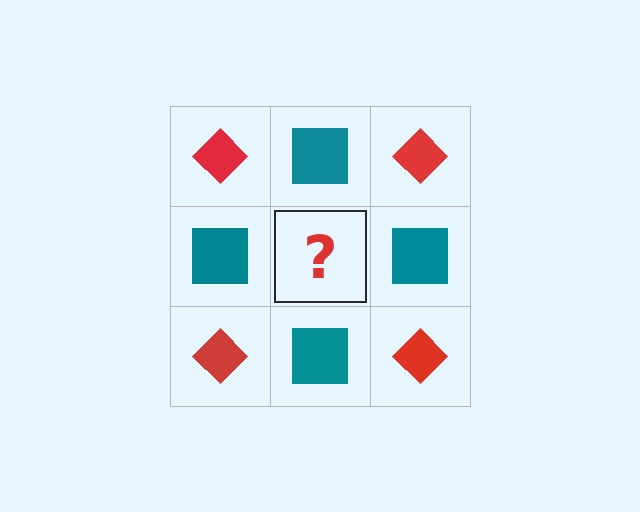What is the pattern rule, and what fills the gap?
The rule is that it alternates red diamond and teal square in a checkerboard pattern. The gap should be filled with a red diamond.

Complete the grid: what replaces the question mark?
The question mark should be replaced with a red diamond.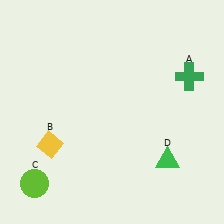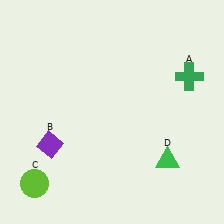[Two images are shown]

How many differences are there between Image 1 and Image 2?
There is 1 difference between the two images.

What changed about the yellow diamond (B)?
In Image 1, B is yellow. In Image 2, it changed to purple.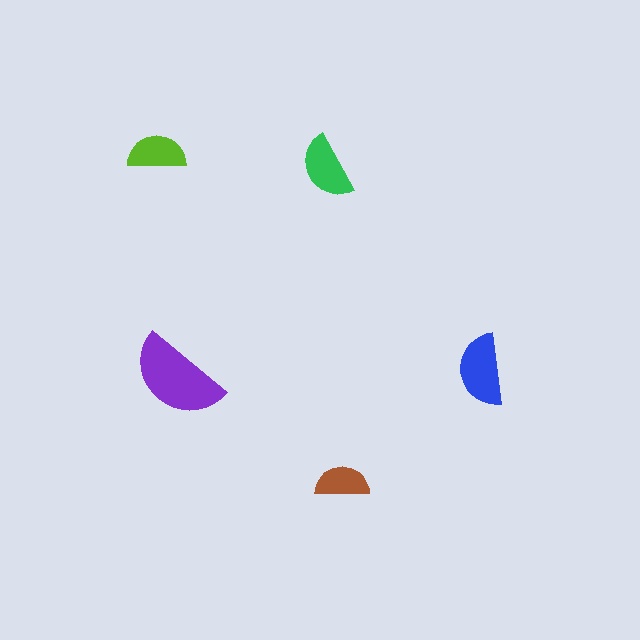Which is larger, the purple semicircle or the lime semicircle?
The purple one.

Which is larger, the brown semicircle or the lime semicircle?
The lime one.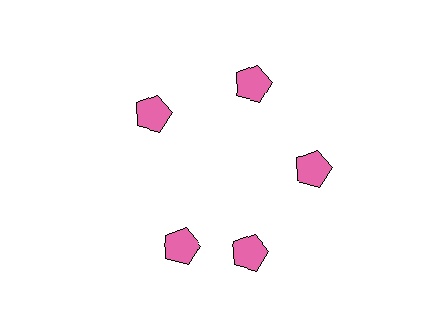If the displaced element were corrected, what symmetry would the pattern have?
It would have 5-fold rotational symmetry — the pattern would map onto itself every 72 degrees.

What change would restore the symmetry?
The symmetry would be restored by rotating it back into even spacing with its neighbors so that all 5 pentagons sit at equal angles and equal distance from the center.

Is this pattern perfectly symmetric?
No. The 5 pink pentagons are arranged in a ring, but one element near the 8 o'clock position is rotated out of alignment along the ring, breaking the 5-fold rotational symmetry.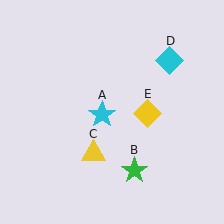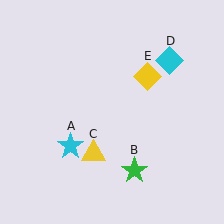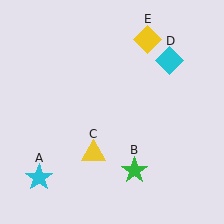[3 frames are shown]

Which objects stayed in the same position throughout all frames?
Green star (object B) and yellow triangle (object C) and cyan diamond (object D) remained stationary.